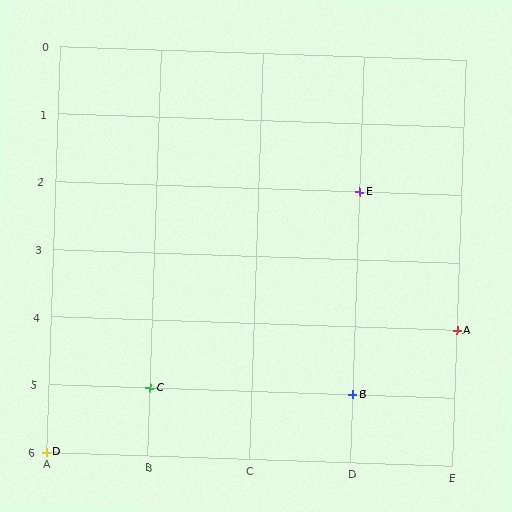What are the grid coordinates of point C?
Point C is at grid coordinates (B, 5).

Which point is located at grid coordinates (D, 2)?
Point E is at (D, 2).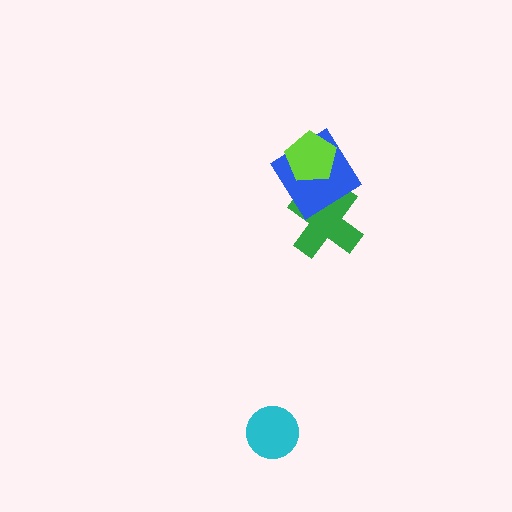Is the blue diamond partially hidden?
Yes, it is partially covered by another shape.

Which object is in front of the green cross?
The blue diamond is in front of the green cross.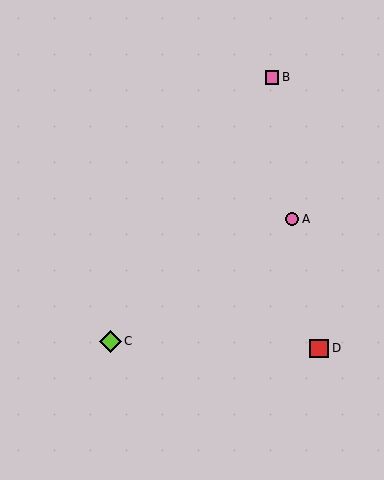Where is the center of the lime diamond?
The center of the lime diamond is at (110, 341).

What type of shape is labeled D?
Shape D is a red square.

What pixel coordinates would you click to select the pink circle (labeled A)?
Click at (292, 219) to select the pink circle A.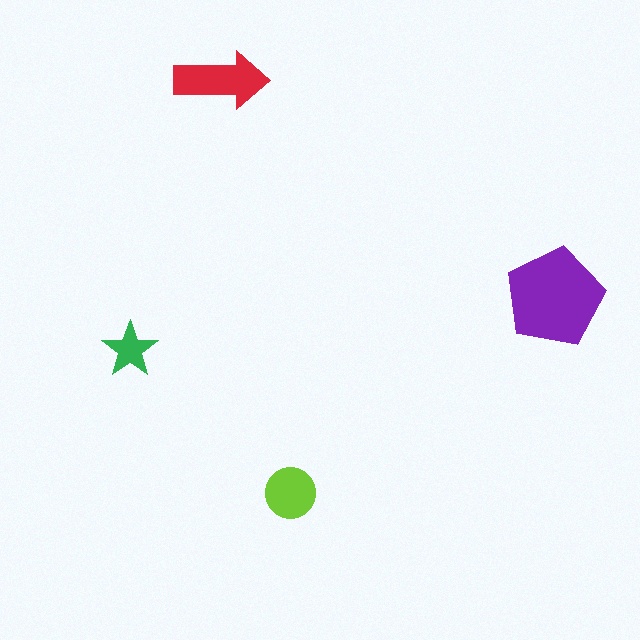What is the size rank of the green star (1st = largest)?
4th.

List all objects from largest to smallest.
The purple pentagon, the red arrow, the lime circle, the green star.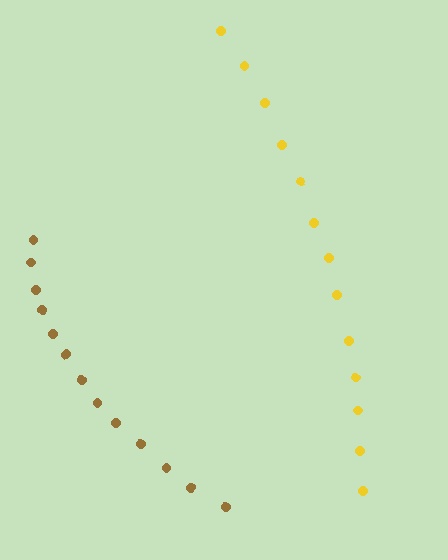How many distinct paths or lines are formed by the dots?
There are 2 distinct paths.